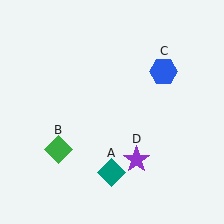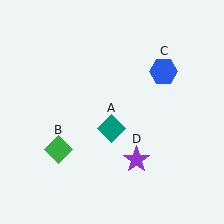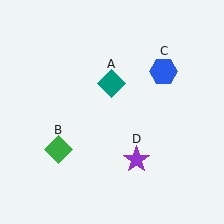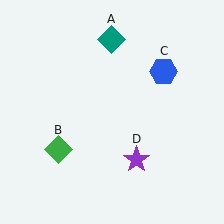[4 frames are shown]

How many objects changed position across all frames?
1 object changed position: teal diamond (object A).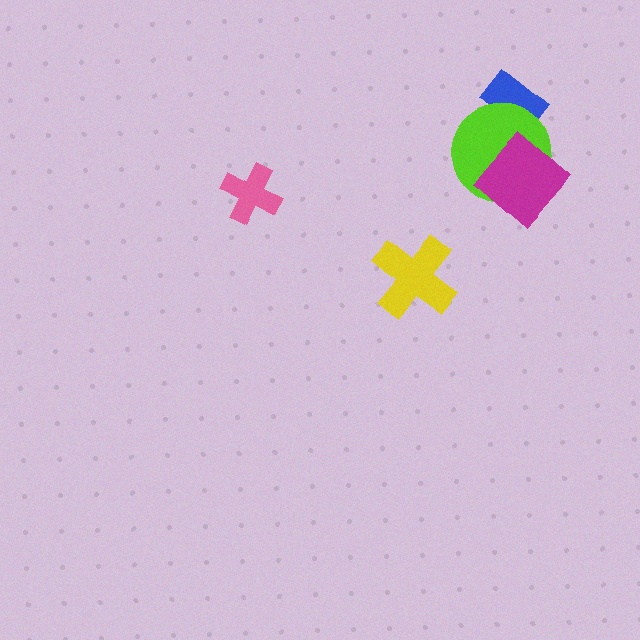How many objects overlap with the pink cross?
0 objects overlap with the pink cross.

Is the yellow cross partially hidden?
No, no other shape covers it.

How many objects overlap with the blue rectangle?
1 object overlaps with the blue rectangle.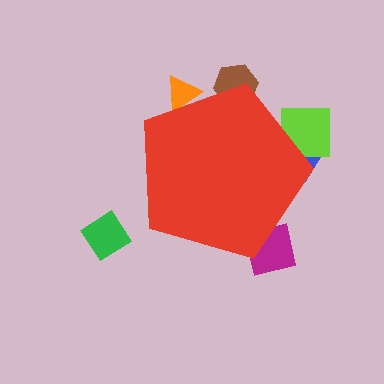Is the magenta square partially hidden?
Yes, the magenta square is partially hidden behind the red pentagon.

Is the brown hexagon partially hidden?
Yes, the brown hexagon is partially hidden behind the red pentagon.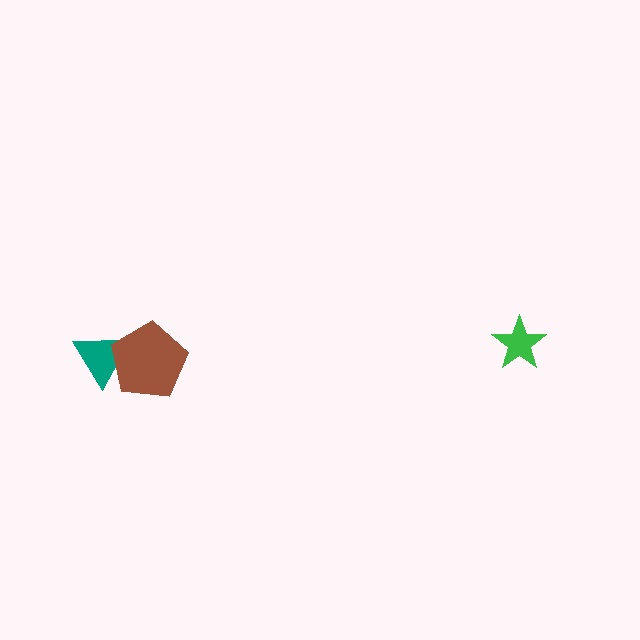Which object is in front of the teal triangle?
The brown pentagon is in front of the teal triangle.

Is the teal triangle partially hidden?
Yes, it is partially covered by another shape.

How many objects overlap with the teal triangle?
1 object overlaps with the teal triangle.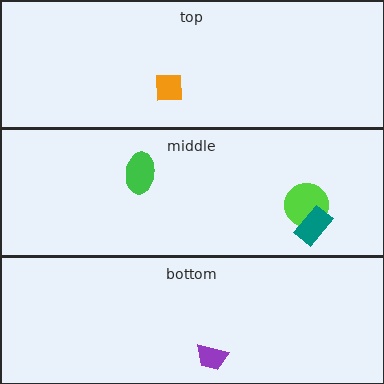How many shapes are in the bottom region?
1.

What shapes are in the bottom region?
The purple trapezoid.